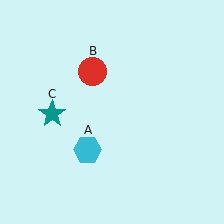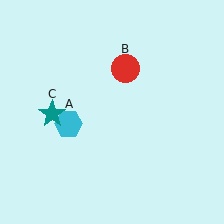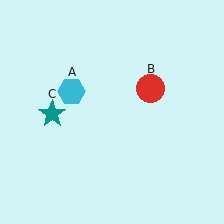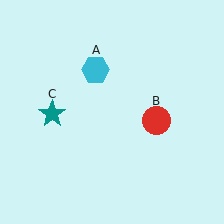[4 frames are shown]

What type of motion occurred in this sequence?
The cyan hexagon (object A), red circle (object B) rotated clockwise around the center of the scene.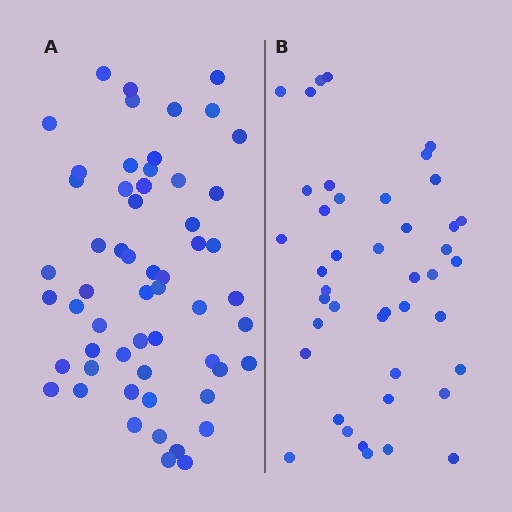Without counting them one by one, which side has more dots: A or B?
Region A (the left region) has more dots.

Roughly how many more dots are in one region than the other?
Region A has approximately 15 more dots than region B.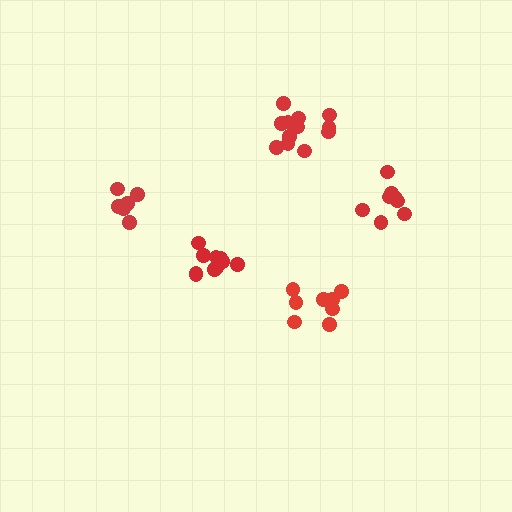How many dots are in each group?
Group 1: 8 dots, Group 2: 8 dots, Group 3: 12 dots, Group 4: 6 dots, Group 5: 12 dots (46 total).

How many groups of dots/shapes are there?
There are 5 groups.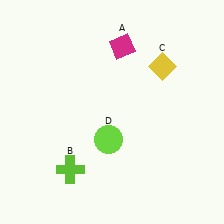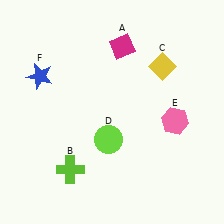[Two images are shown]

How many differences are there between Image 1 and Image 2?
There are 2 differences between the two images.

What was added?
A pink hexagon (E), a blue star (F) were added in Image 2.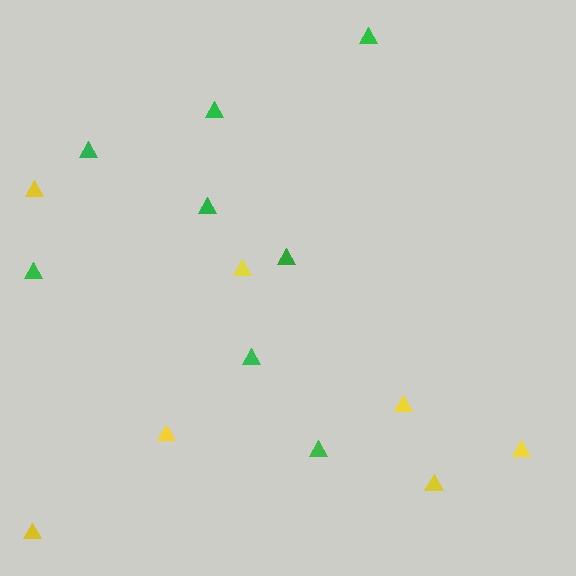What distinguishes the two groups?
There are 2 groups: one group of yellow triangles (7) and one group of green triangles (8).